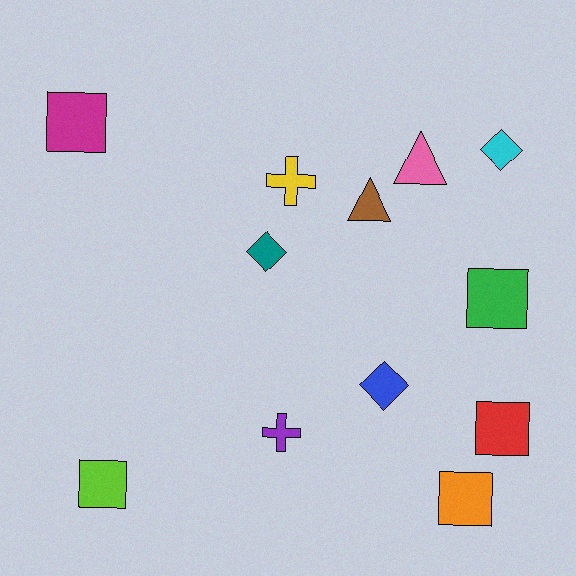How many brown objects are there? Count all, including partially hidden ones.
There is 1 brown object.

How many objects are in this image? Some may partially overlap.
There are 12 objects.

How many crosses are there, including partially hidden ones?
There are 2 crosses.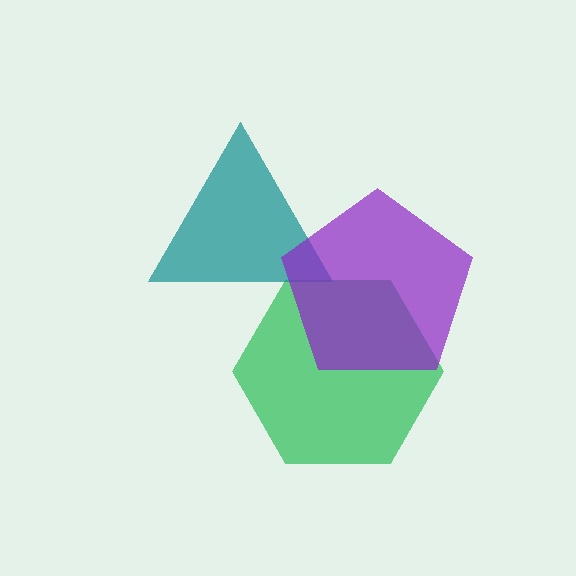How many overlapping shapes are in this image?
There are 3 overlapping shapes in the image.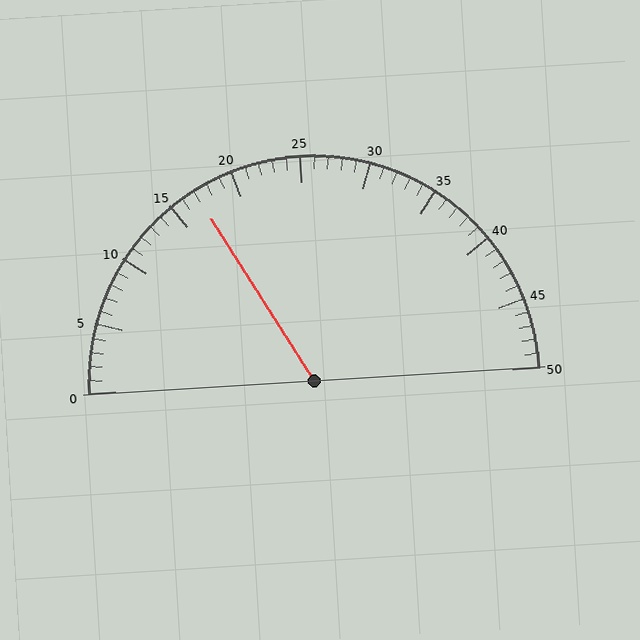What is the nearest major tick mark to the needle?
The nearest major tick mark is 15.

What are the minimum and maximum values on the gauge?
The gauge ranges from 0 to 50.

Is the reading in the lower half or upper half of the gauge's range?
The reading is in the lower half of the range (0 to 50).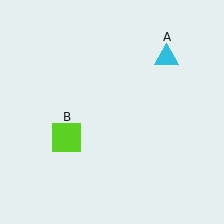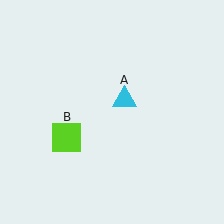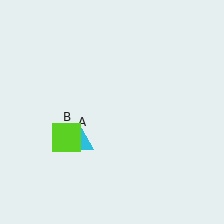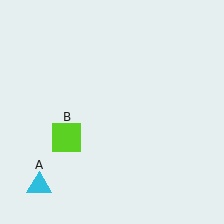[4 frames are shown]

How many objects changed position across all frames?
1 object changed position: cyan triangle (object A).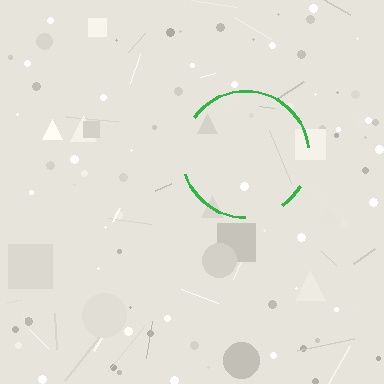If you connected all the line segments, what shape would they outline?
They would outline a circle.